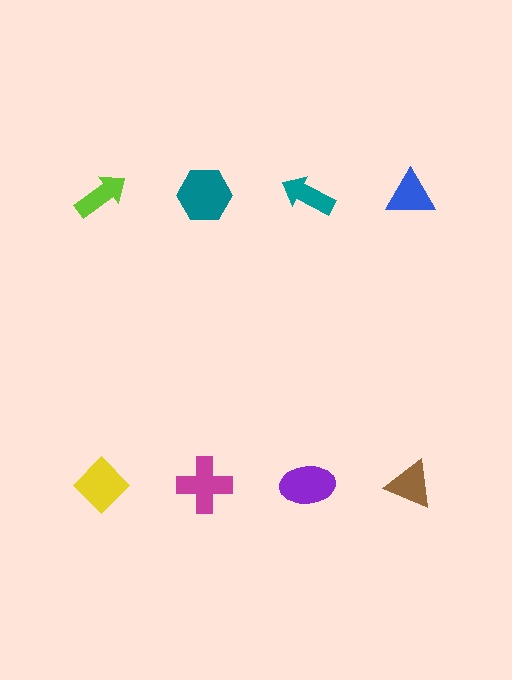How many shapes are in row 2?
4 shapes.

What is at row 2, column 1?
A yellow diamond.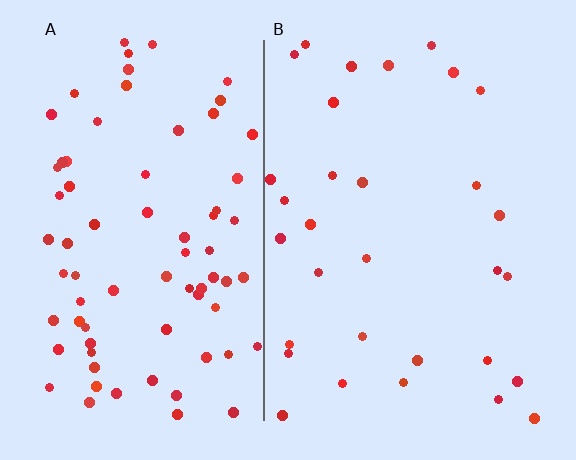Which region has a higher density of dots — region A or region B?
A (the left).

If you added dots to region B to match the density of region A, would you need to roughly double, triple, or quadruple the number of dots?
Approximately double.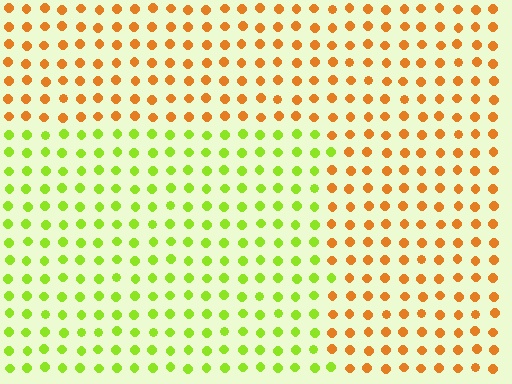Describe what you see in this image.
The image is filled with small orange elements in a uniform arrangement. A rectangle-shaped region is visible where the elements are tinted to a slightly different hue, forming a subtle color boundary.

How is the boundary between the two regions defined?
The boundary is defined purely by a slight shift in hue (about 59 degrees). Spacing, size, and orientation are identical on both sides.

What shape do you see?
I see a rectangle.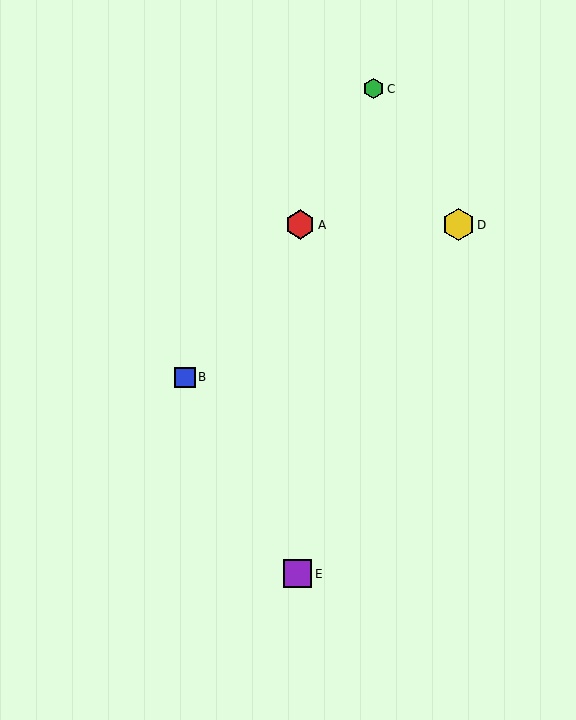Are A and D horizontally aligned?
Yes, both are at y≈225.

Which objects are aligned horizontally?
Objects A, D are aligned horizontally.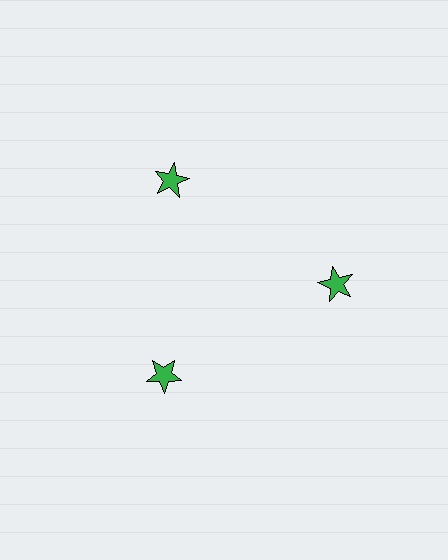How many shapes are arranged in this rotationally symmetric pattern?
There are 3 shapes, arranged in 3 groups of 1.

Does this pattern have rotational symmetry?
Yes, this pattern has 3-fold rotational symmetry. It looks the same after rotating 120 degrees around the center.